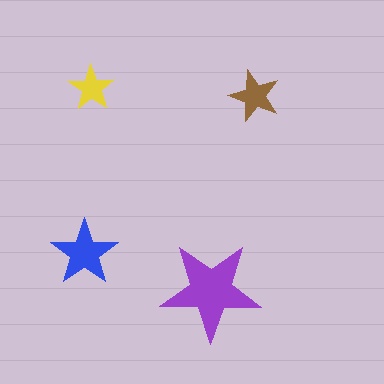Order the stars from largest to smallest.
the purple one, the blue one, the brown one, the yellow one.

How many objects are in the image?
There are 4 objects in the image.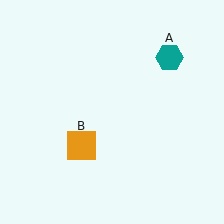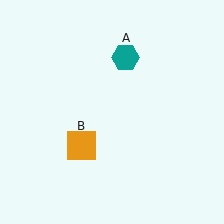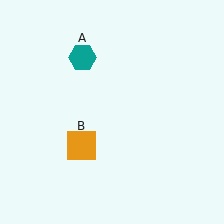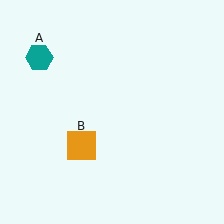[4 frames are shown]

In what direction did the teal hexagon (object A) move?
The teal hexagon (object A) moved left.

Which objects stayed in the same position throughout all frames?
Orange square (object B) remained stationary.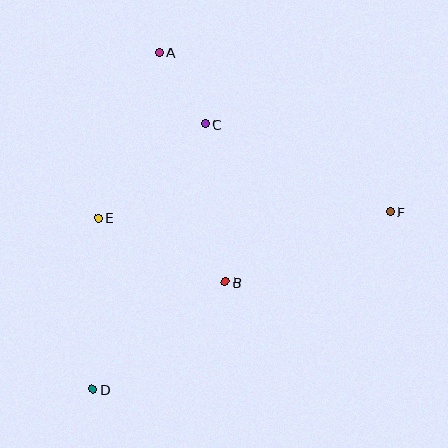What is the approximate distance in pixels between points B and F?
The distance between B and F is approximately 179 pixels.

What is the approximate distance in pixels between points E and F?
The distance between E and F is approximately 292 pixels.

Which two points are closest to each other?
Points A and C are closest to each other.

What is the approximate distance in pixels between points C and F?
The distance between C and F is approximately 205 pixels.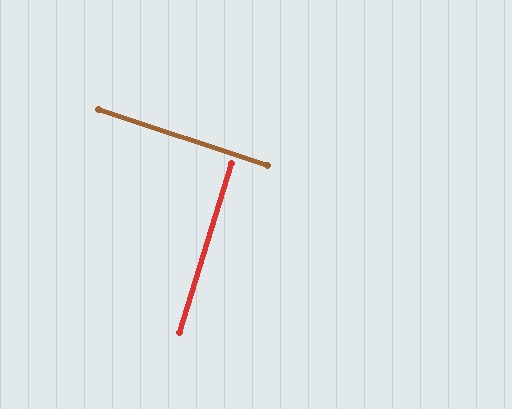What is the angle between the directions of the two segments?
Approximately 89 degrees.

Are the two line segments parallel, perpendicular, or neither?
Perpendicular — they meet at approximately 89°.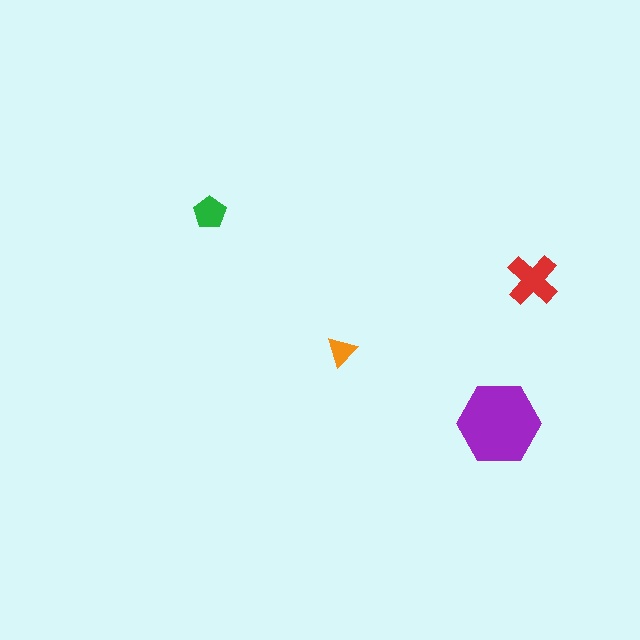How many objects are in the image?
There are 4 objects in the image.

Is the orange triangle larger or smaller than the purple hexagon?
Smaller.